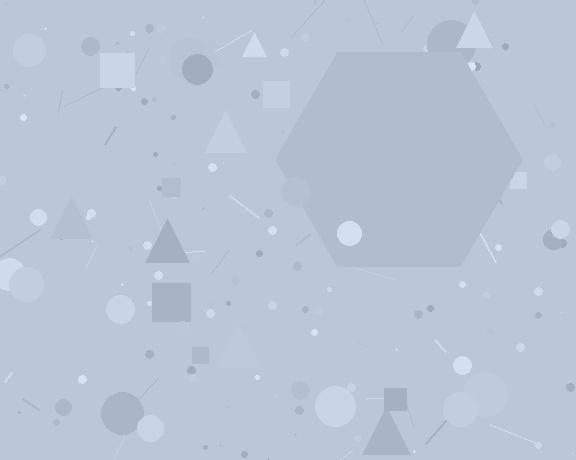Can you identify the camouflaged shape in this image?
The camouflaged shape is a hexagon.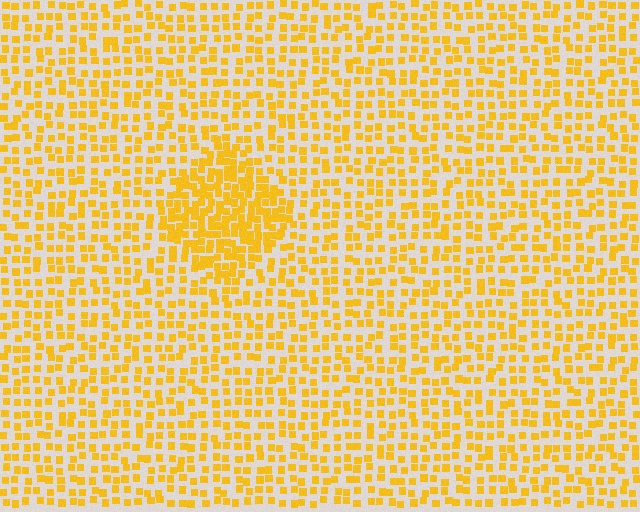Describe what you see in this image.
The image contains small yellow elements arranged at two different densities. A diamond-shaped region is visible where the elements are more densely packed than the surrounding area.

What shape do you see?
I see a diamond.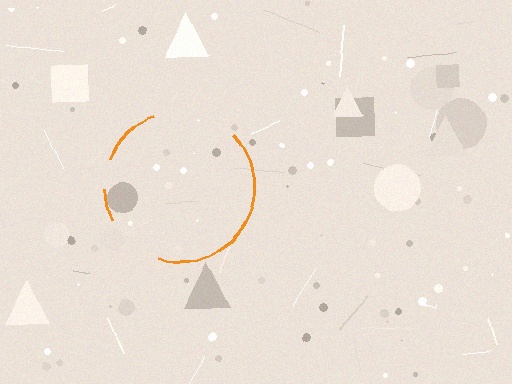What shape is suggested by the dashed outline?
The dashed outline suggests a circle.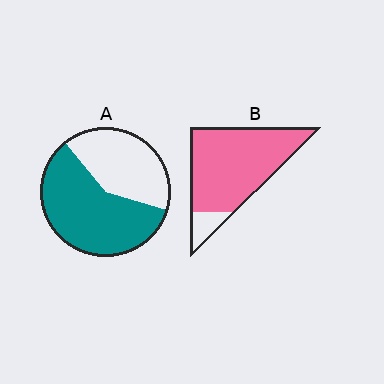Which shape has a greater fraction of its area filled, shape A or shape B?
Shape B.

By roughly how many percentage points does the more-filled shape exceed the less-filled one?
By roughly 30 percentage points (B over A).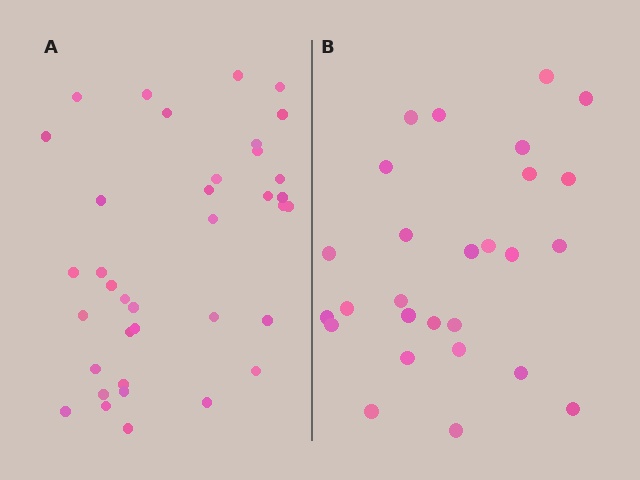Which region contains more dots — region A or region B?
Region A (the left region) has more dots.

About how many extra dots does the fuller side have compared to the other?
Region A has roughly 10 or so more dots than region B.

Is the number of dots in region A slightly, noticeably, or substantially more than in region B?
Region A has noticeably more, but not dramatically so. The ratio is roughly 1.4 to 1.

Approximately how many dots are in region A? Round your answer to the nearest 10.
About 40 dots. (The exact count is 37, which rounds to 40.)